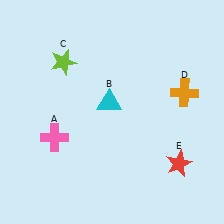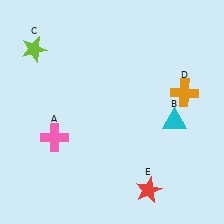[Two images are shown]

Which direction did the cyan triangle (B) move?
The cyan triangle (B) moved right.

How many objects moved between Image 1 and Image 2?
3 objects moved between the two images.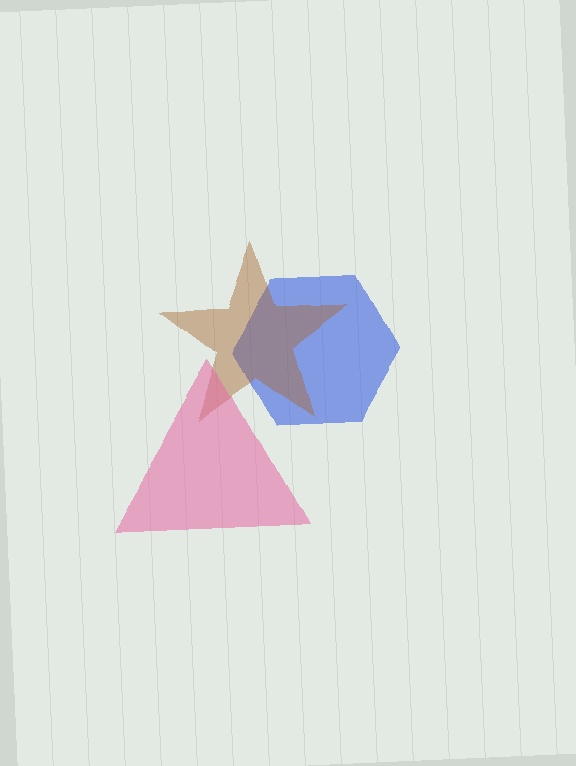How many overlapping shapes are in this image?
There are 3 overlapping shapes in the image.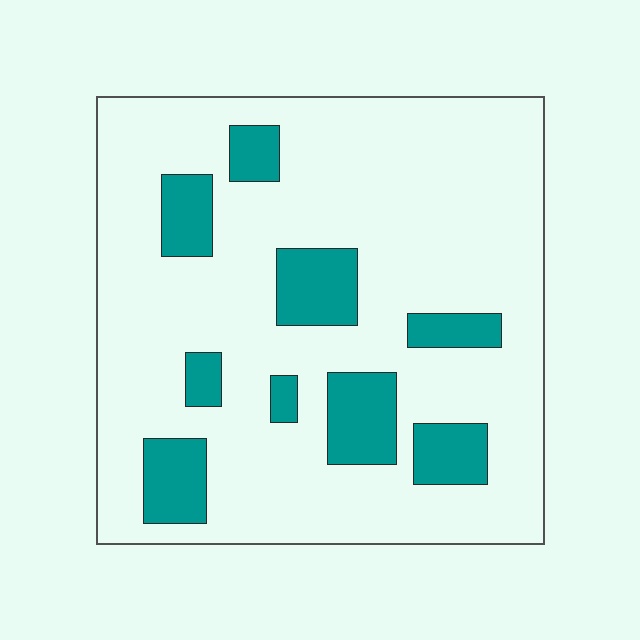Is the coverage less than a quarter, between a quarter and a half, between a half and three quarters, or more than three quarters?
Less than a quarter.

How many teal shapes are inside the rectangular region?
9.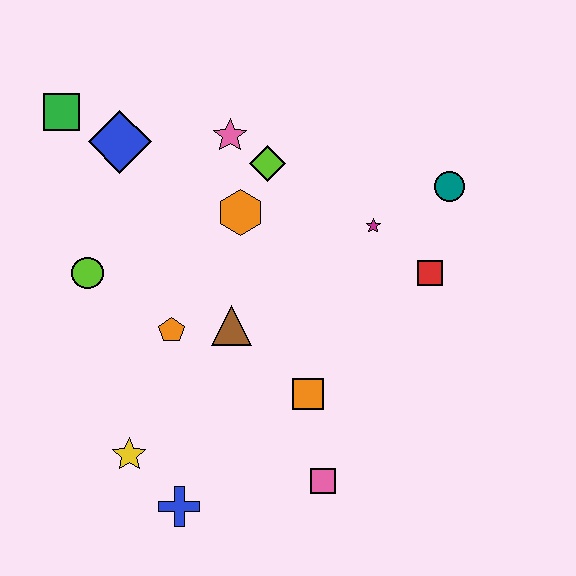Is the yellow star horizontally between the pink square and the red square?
No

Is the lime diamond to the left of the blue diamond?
No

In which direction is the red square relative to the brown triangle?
The red square is to the right of the brown triangle.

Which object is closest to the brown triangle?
The orange pentagon is closest to the brown triangle.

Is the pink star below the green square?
Yes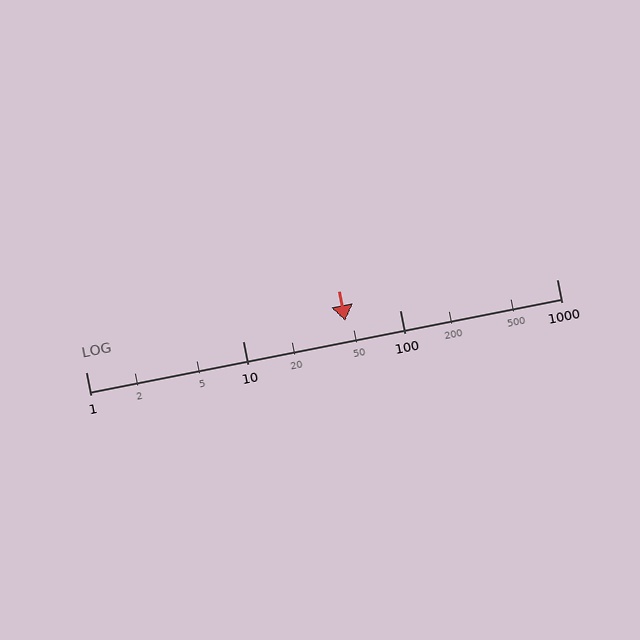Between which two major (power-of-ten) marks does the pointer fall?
The pointer is between 10 and 100.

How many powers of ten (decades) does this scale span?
The scale spans 3 decades, from 1 to 1000.